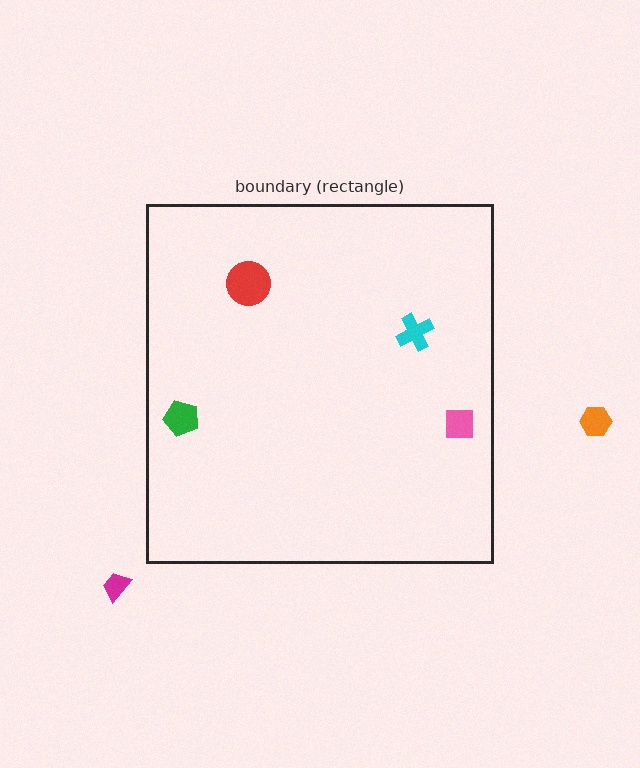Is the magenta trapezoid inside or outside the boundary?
Outside.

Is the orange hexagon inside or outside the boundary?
Outside.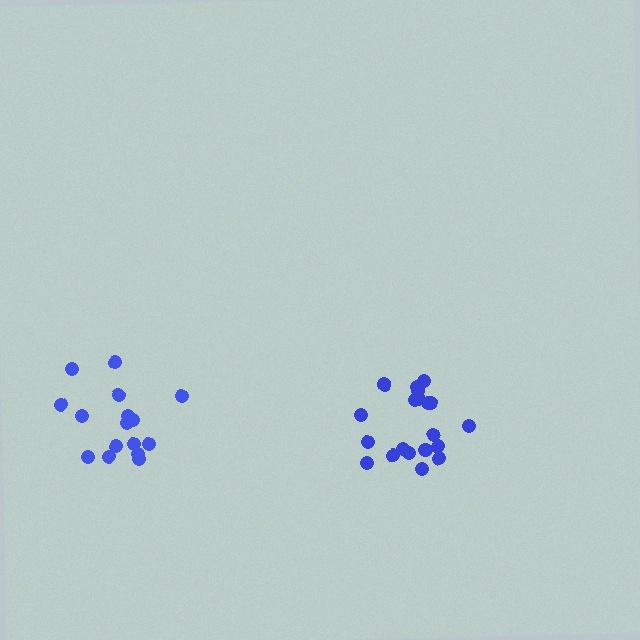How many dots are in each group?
Group 1: 20 dots, Group 2: 16 dots (36 total).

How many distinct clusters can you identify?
There are 2 distinct clusters.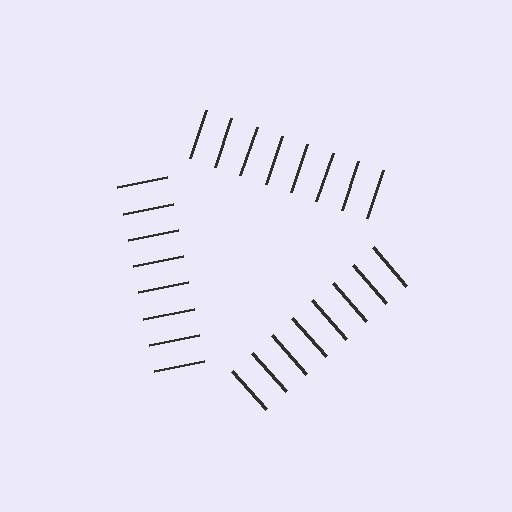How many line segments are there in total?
24 — 8 along each of the 3 edges.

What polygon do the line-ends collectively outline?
An illusory triangle — the line segments terminate on its edges but no continuous stroke is drawn.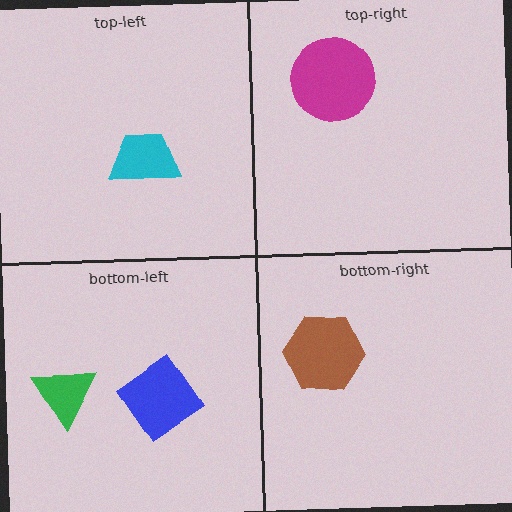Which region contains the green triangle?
The bottom-left region.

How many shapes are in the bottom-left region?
2.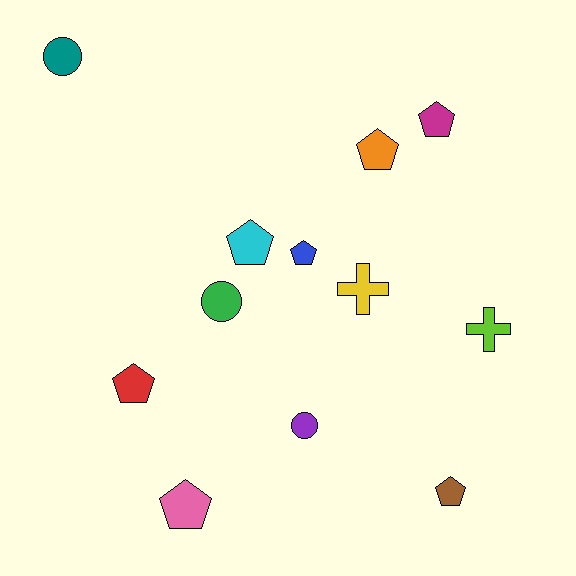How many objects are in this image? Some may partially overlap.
There are 12 objects.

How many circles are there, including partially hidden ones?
There are 3 circles.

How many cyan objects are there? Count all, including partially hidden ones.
There is 1 cyan object.